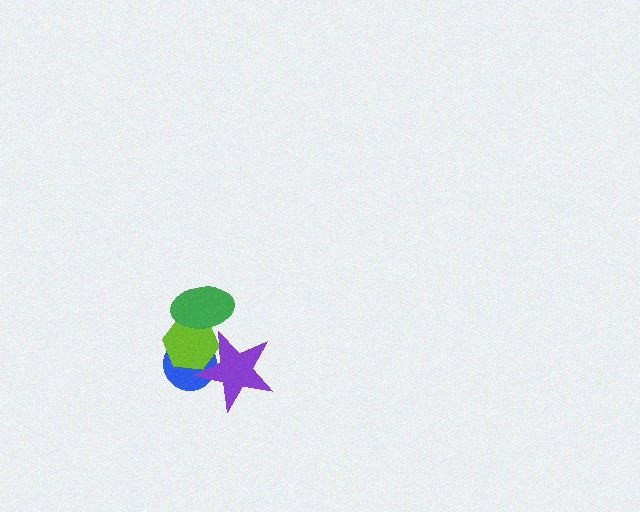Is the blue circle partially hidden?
Yes, it is partially covered by another shape.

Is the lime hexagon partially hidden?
Yes, it is partially covered by another shape.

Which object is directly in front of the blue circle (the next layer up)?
The lime hexagon is directly in front of the blue circle.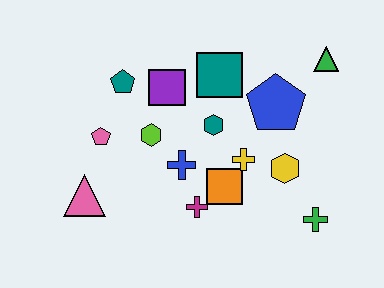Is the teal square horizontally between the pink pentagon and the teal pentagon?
No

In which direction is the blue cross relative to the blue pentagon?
The blue cross is to the left of the blue pentagon.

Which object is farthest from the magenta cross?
The green triangle is farthest from the magenta cross.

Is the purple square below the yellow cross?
No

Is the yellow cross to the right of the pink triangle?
Yes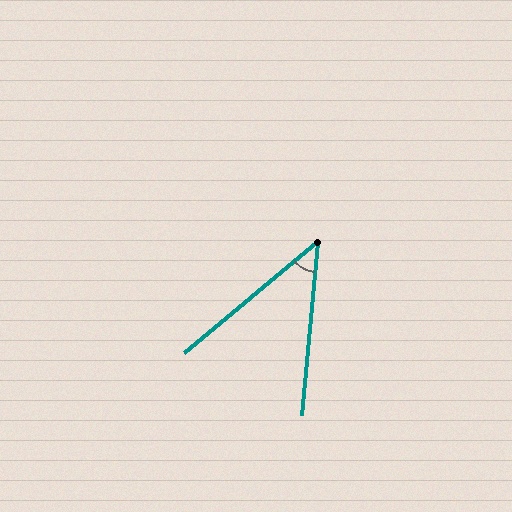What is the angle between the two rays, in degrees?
Approximately 45 degrees.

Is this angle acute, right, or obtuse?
It is acute.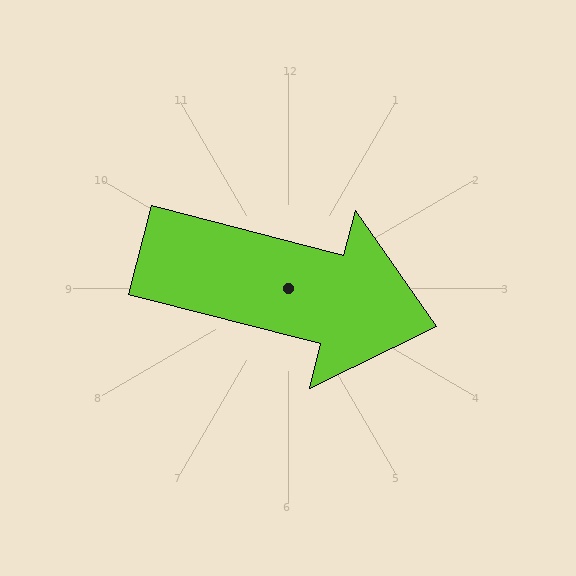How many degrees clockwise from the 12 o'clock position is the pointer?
Approximately 105 degrees.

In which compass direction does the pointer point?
East.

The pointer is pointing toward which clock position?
Roughly 3 o'clock.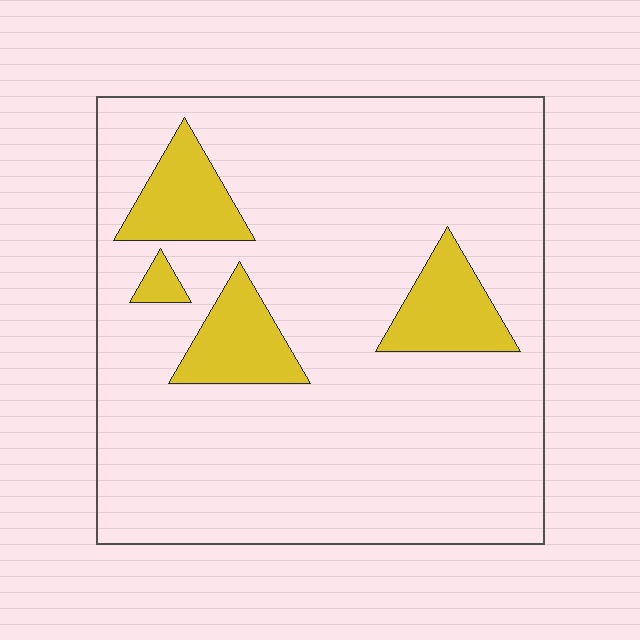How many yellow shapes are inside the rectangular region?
4.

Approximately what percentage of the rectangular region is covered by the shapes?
Approximately 15%.